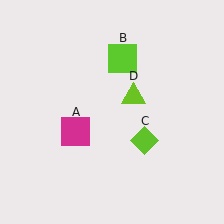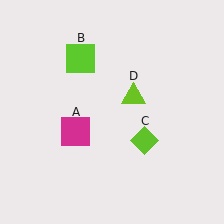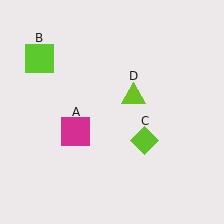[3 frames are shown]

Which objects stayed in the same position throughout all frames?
Magenta square (object A) and lime diamond (object C) and lime triangle (object D) remained stationary.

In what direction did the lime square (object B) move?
The lime square (object B) moved left.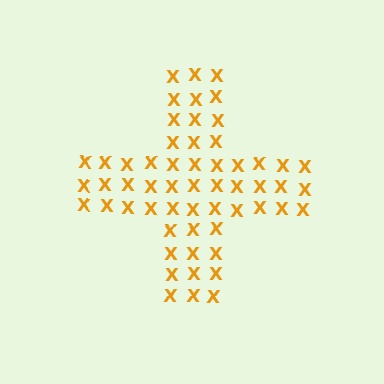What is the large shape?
The large shape is a cross.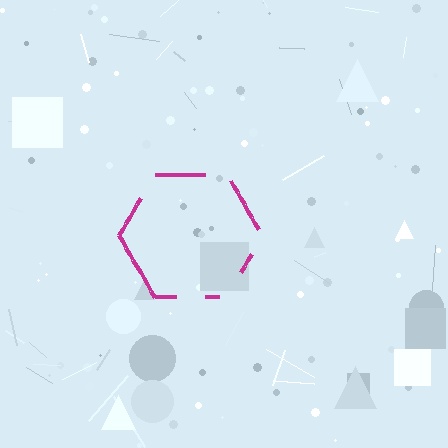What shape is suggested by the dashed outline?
The dashed outline suggests a hexagon.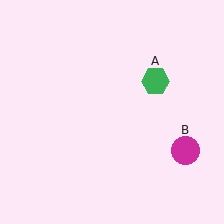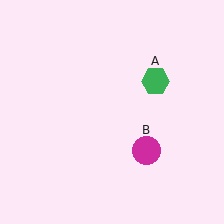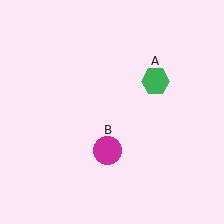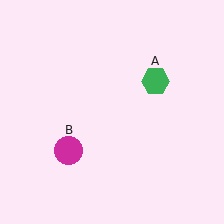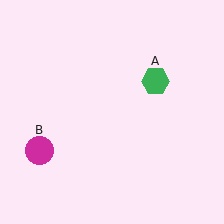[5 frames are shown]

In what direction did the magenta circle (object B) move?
The magenta circle (object B) moved left.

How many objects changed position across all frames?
1 object changed position: magenta circle (object B).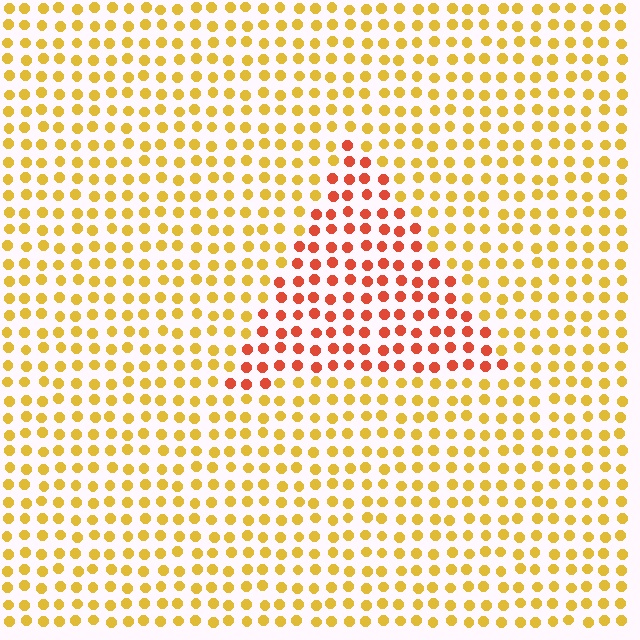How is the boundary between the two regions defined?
The boundary is defined purely by a slight shift in hue (about 40 degrees). Spacing, size, and orientation are identical on both sides.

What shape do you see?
I see a triangle.